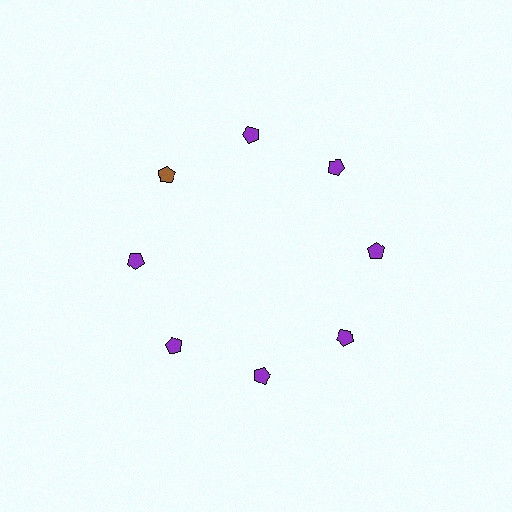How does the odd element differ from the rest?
It has a different color: brown instead of purple.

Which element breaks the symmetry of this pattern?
The brown pentagon at roughly the 10 o'clock position breaks the symmetry. All other shapes are purple pentagons.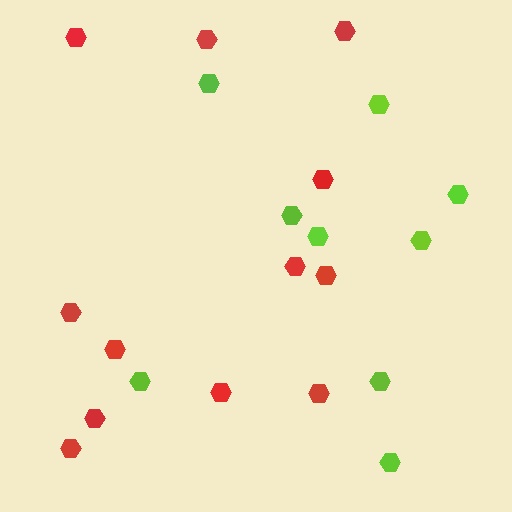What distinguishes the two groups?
There are 2 groups: one group of red hexagons (12) and one group of lime hexagons (9).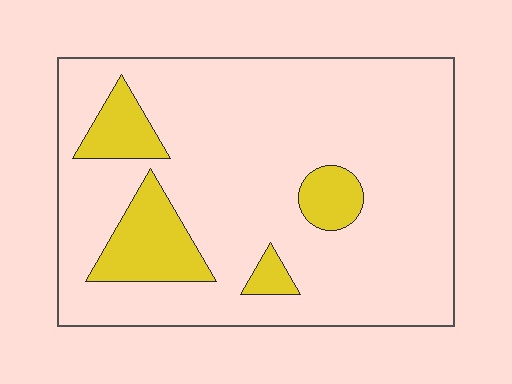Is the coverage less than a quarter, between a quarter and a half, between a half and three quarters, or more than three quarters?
Less than a quarter.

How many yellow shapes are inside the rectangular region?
4.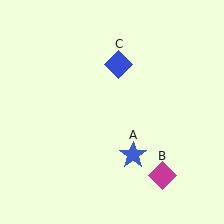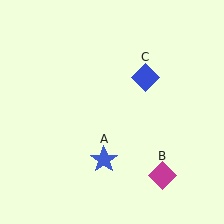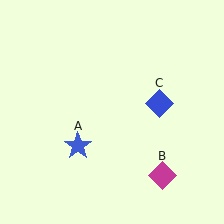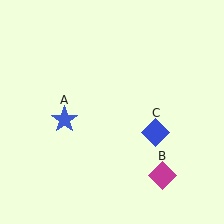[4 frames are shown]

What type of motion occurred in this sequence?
The blue star (object A), blue diamond (object C) rotated clockwise around the center of the scene.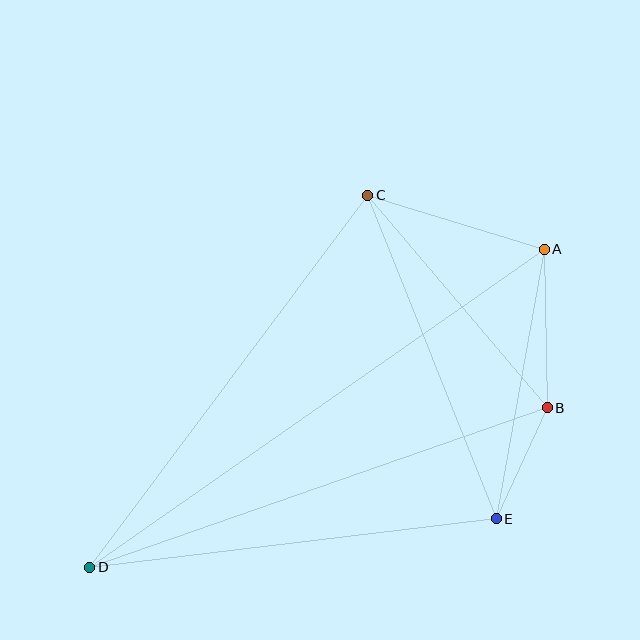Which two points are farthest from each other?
Points A and D are farthest from each other.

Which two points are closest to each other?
Points B and E are closest to each other.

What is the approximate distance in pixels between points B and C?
The distance between B and C is approximately 278 pixels.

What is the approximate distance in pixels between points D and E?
The distance between D and E is approximately 410 pixels.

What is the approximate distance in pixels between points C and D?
The distance between C and D is approximately 464 pixels.